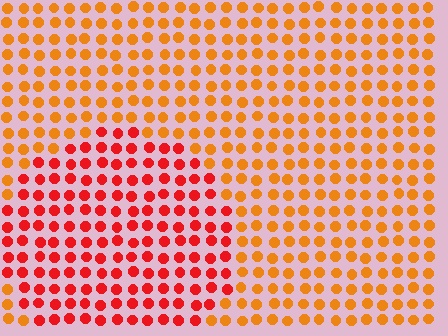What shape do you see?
I see a circle.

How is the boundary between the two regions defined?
The boundary is defined purely by a slight shift in hue (about 34 degrees). Spacing, size, and orientation are identical on both sides.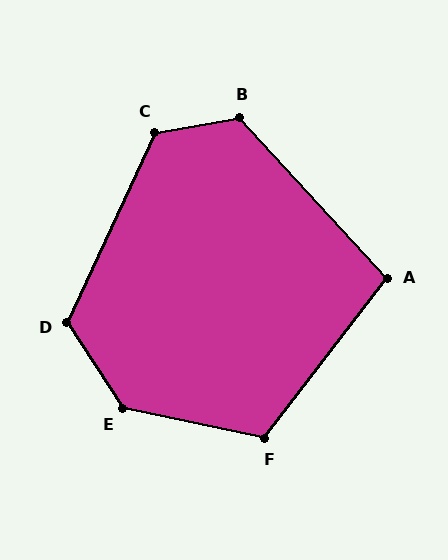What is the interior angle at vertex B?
Approximately 123 degrees (obtuse).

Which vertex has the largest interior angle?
E, at approximately 135 degrees.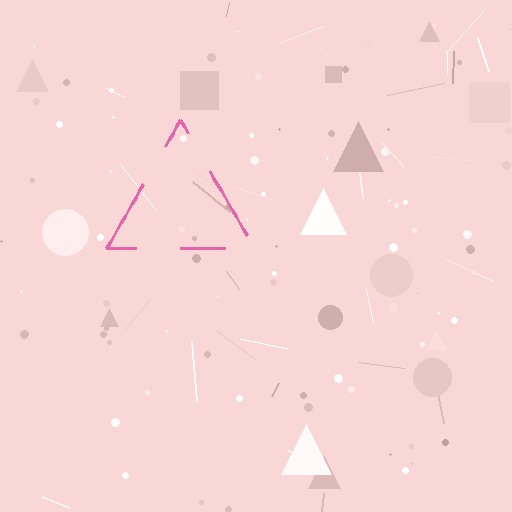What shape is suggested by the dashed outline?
The dashed outline suggests a triangle.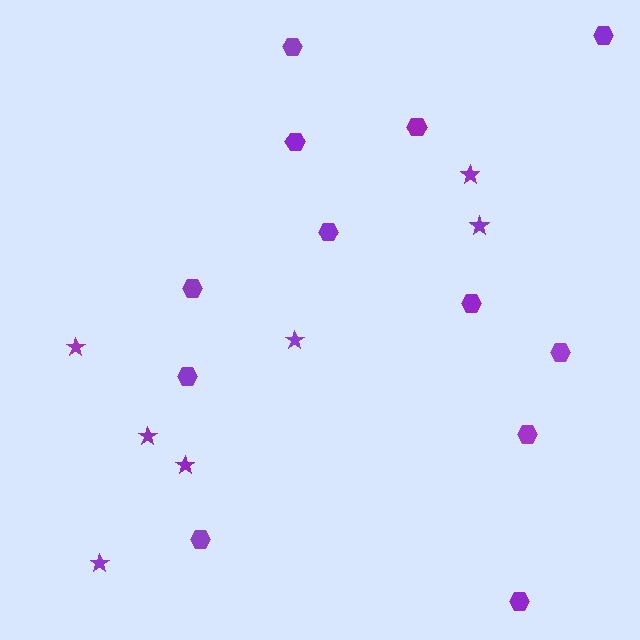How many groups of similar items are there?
There are 2 groups: one group of hexagons (12) and one group of stars (7).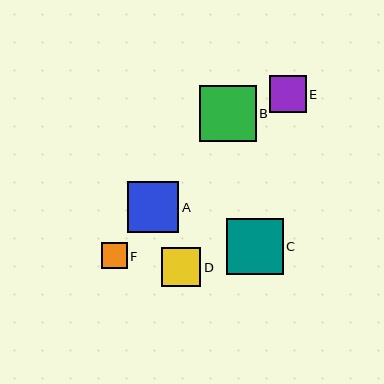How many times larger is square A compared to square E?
Square A is approximately 1.4 times the size of square E.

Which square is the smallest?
Square F is the smallest with a size of approximately 25 pixels.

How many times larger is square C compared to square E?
Square C is approximately 1.5 times the size of square E.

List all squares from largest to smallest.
From largest to smallest: B, C, A, D, E, F.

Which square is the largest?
Square B is the largest with a size of approximately 57 pixels.